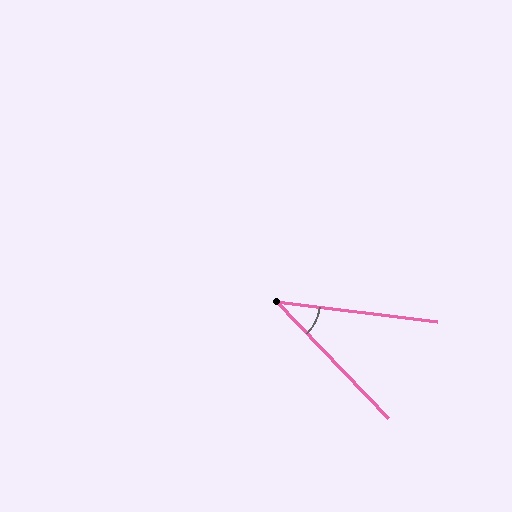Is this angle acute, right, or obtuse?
It is acute.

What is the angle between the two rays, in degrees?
Approximately 39 degrees.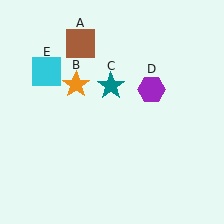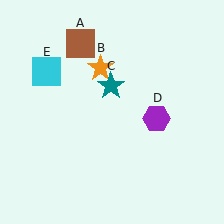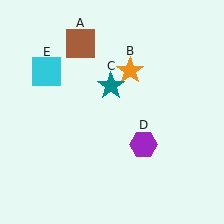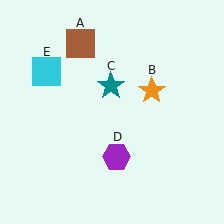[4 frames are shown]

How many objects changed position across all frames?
2 objects changed position: orange star (object B), purple hexagon (object D).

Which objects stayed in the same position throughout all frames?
Brown square (object A) and teal star (object C) and cyan square (object E) remained stationary.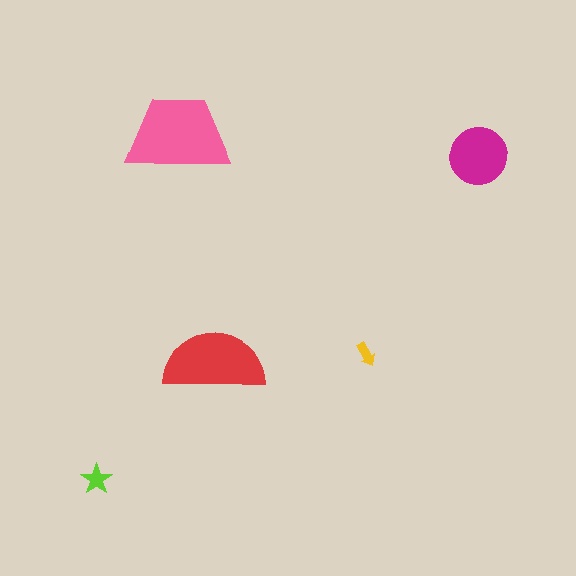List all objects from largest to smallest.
The pink trapezoid, the red semicircle, the magenta circle, the lime star, the yellow arrow.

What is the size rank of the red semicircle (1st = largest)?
2nd.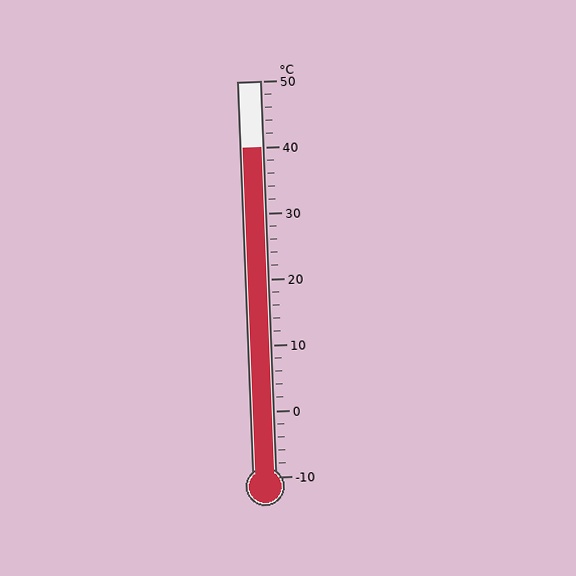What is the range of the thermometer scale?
The thermometer scale ranges from -10°C to 50°C.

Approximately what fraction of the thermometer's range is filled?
The thermometer is filled to approximately 85% of its range.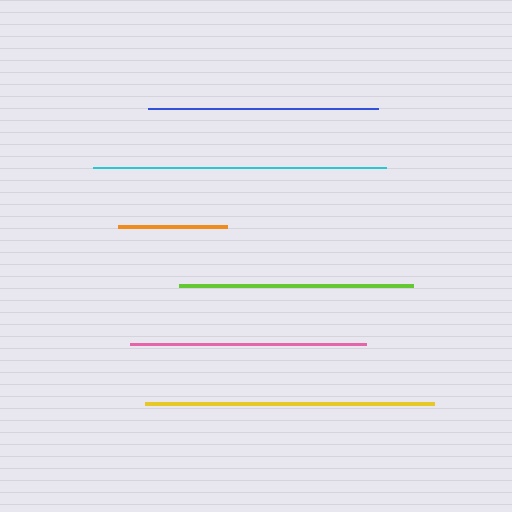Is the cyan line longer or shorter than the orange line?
The cyan line is longer than the orange line.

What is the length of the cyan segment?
The cyan segment is approximately 293 pixels long.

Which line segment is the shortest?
The orange line is the shortest at approximately 110 pixels.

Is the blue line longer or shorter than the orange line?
The blue line is longer than the orange line.